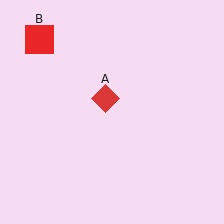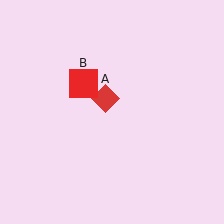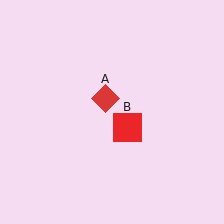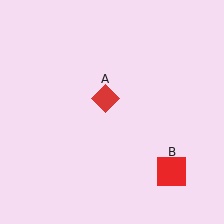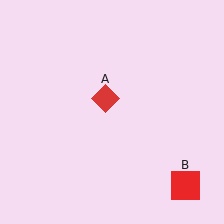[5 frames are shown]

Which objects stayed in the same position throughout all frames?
Red diamond (object A) remained stationary.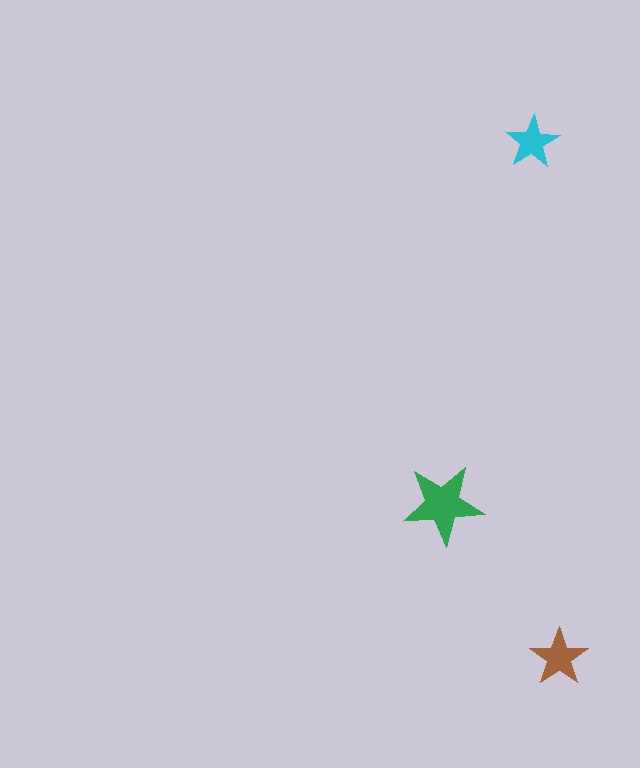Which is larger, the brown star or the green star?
The green one.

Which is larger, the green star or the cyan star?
The green one.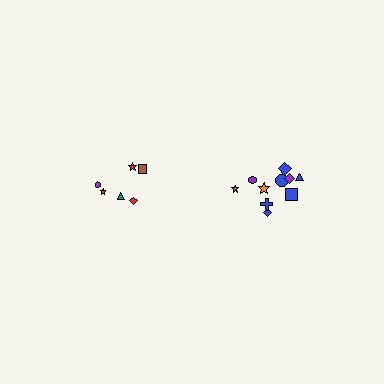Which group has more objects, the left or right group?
The right group.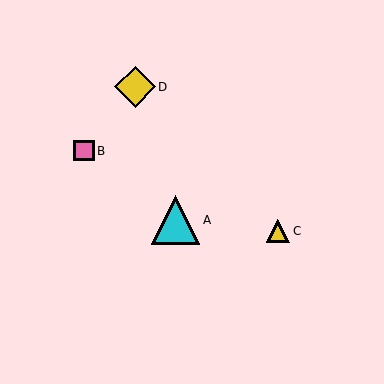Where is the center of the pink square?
The center of the pink square is at (84, 151).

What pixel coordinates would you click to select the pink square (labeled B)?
Click at (84, 151) to select the pink square B.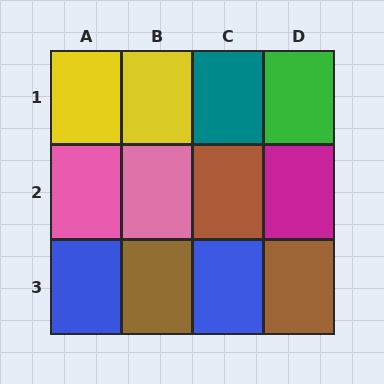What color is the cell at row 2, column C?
Brown.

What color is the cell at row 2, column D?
Magenta.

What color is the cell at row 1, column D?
Green.